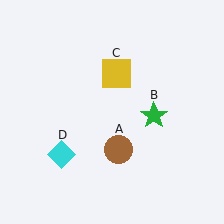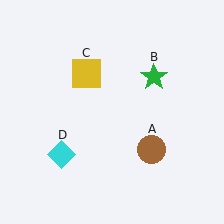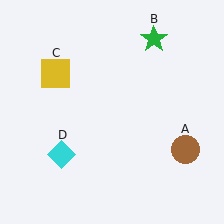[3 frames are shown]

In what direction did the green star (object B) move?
The green star (object B) moved up.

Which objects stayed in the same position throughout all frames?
Cyan diamond (object D) remained stationary.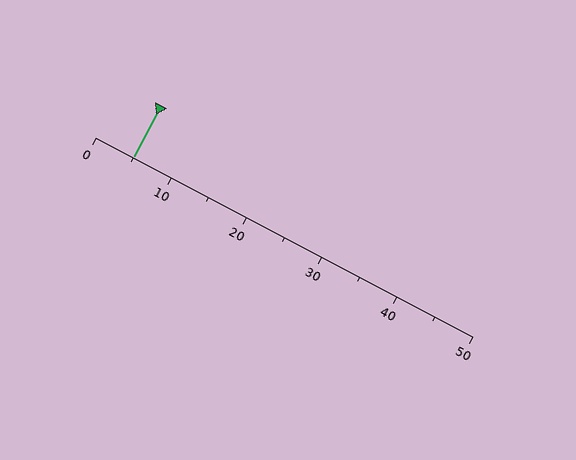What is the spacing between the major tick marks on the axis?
The major ticks are spaced 10 apart.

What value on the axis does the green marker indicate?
The marker indicates approximately 5.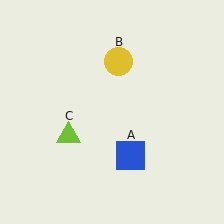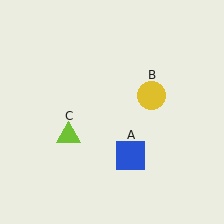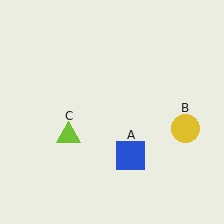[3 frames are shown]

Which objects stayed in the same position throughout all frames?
Blue square (object A) and lime triangle (object C) remained stationary.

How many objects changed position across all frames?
1 object changed position: yellow circle (object B).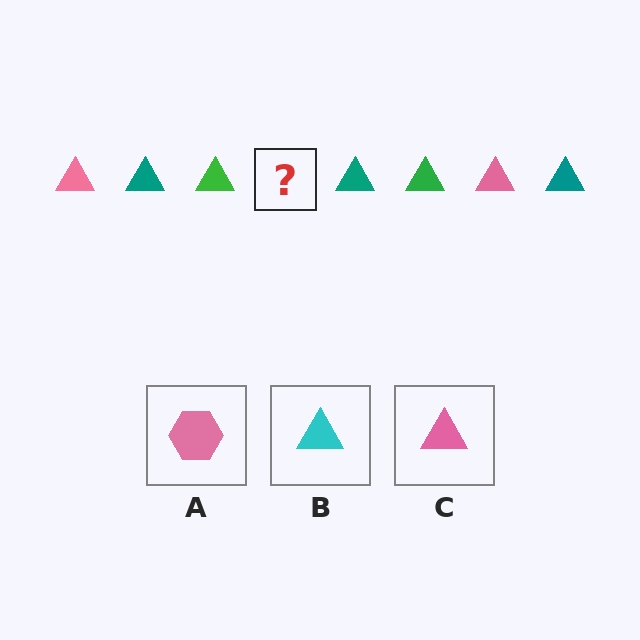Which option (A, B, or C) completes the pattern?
C.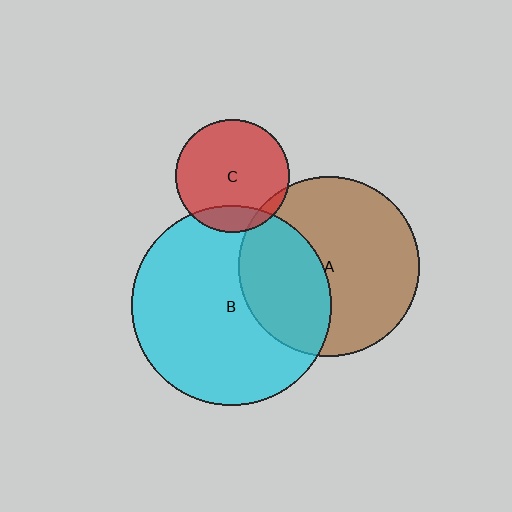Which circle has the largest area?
Circle B (cyan).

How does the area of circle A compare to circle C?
Approximately 2.5 times.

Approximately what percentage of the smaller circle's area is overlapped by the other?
Approximately 5%.